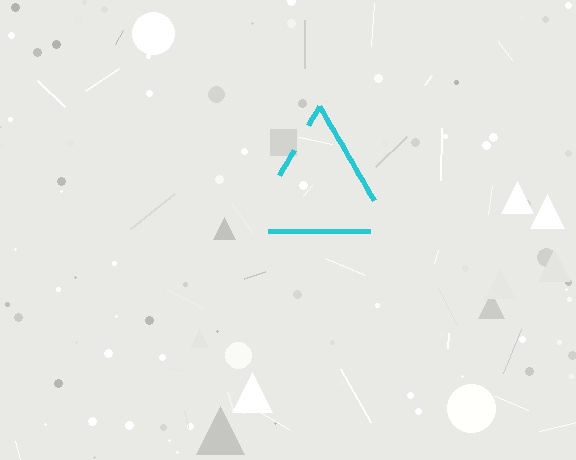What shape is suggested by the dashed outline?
The dashed outline suggests a triangle.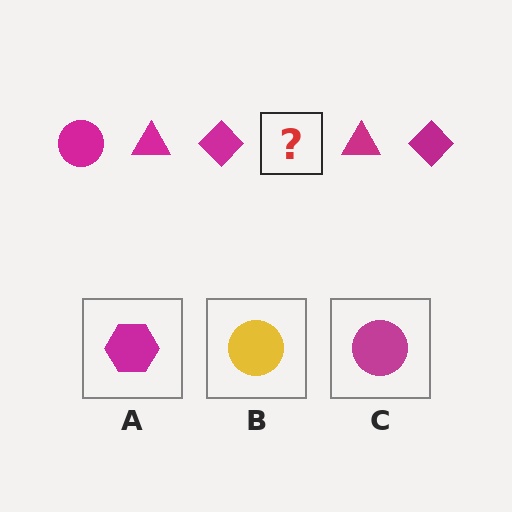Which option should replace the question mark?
Option C.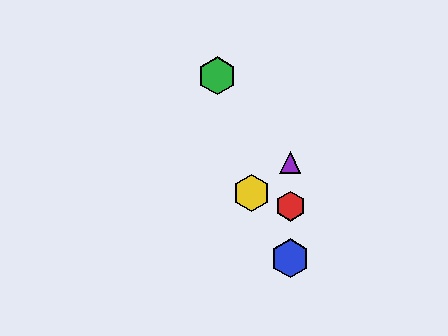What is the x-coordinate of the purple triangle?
The purple triangle is at x≈290.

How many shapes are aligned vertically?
3 shapes (the red hexagon, the blue hexagon, the purple triangle) are aligned vertically.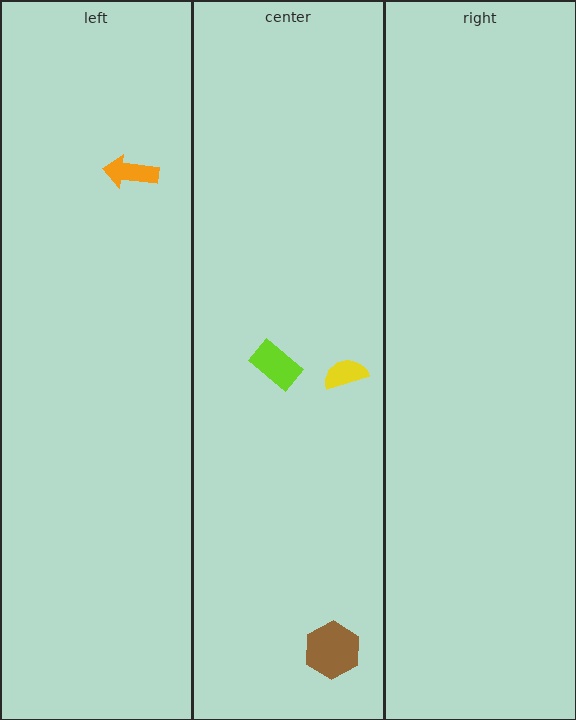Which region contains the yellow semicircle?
The center region.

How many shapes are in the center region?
3.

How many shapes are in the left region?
1.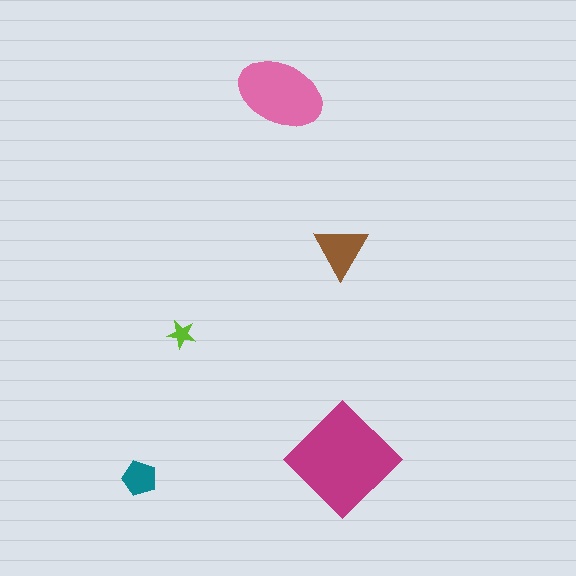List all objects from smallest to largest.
The lime star, the teal pentagon, the brown triangle, the pink ellipse, the magenta diamond.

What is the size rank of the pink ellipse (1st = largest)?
2nd.